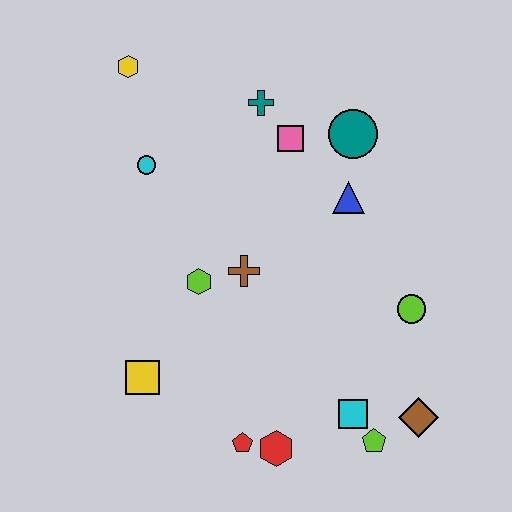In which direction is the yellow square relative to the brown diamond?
The yellow square is to the left of the brown diamond.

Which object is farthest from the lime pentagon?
The yellow hexagon is farthest from the lime pentagon.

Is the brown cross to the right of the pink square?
No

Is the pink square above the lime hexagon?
Yes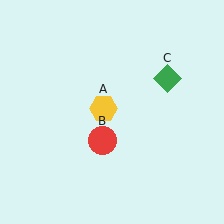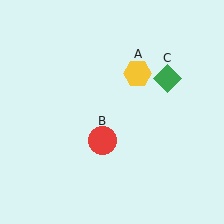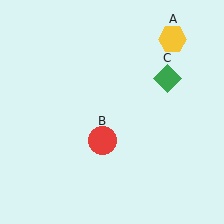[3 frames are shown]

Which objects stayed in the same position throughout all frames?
Red circle (object B) and green diamond (object C) remained stationary.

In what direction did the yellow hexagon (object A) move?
The yellow hexagon (object A) moved up and to the right.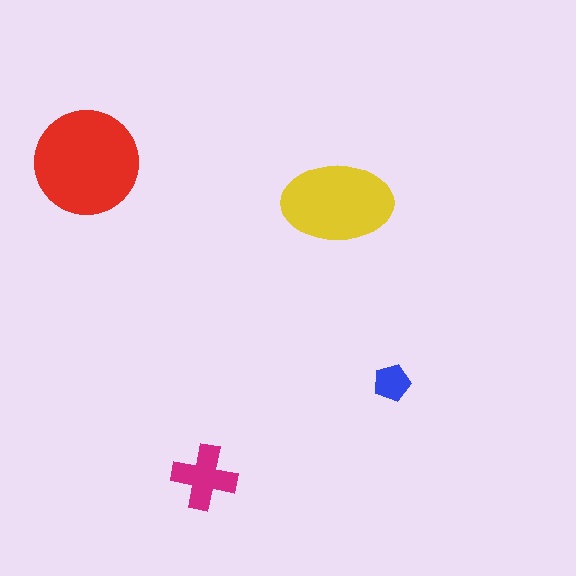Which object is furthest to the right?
The blue pentagon is rightmost.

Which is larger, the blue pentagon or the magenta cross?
The magenta cross.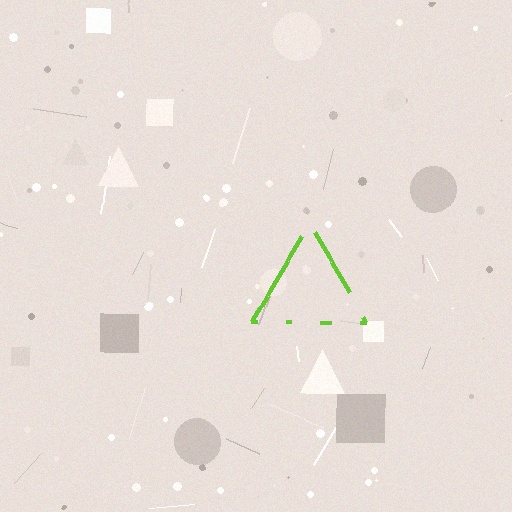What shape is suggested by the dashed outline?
The dashed outline suggests a triangle.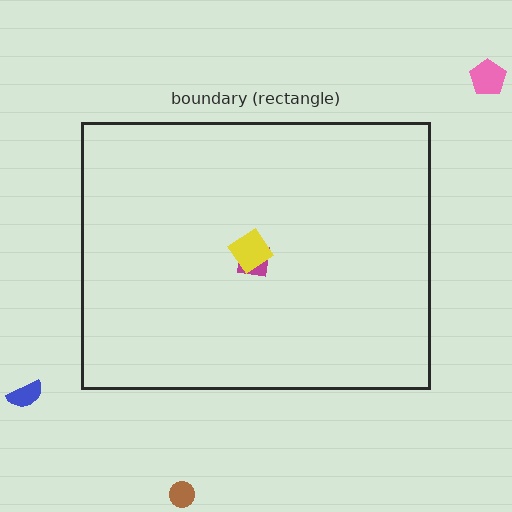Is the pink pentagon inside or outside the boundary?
Outside.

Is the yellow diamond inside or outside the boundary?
Inside.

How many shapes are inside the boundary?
2 inside, 3 outside.